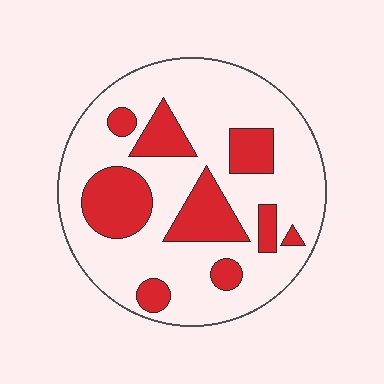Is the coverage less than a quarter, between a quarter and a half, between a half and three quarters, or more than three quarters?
Between a quarter and a half.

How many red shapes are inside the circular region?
9.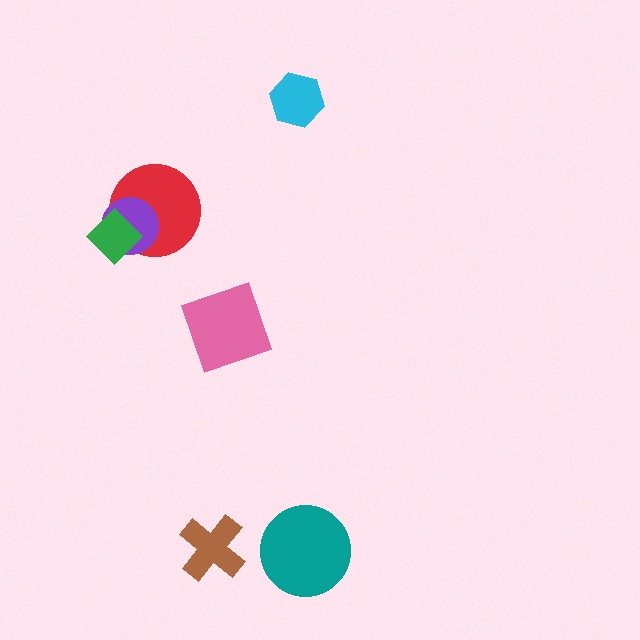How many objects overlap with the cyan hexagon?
0 objects overlap with the cyan hexagon.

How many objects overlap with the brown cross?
0 objects overlap with the brown cross.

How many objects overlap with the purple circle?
2 objects overlap with the purple circle.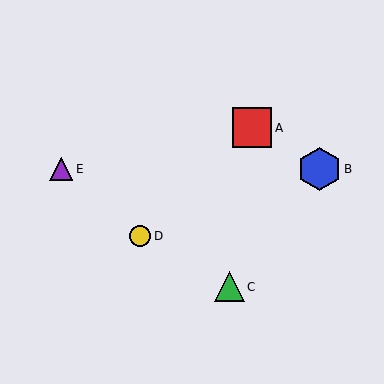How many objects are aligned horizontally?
2 objects (B, E) are aligned horizontally.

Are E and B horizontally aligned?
Yes, both are at y≈169.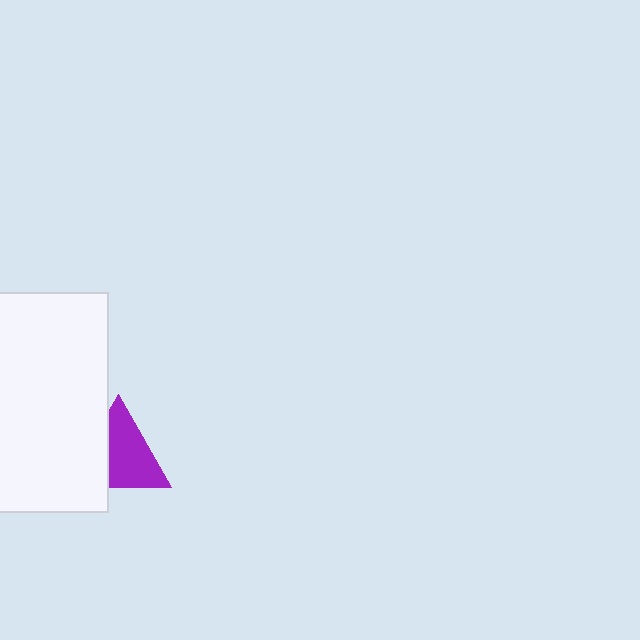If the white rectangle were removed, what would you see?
You would see the complete purple triangle.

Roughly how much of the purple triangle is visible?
About half of it is visible (roughly 65%).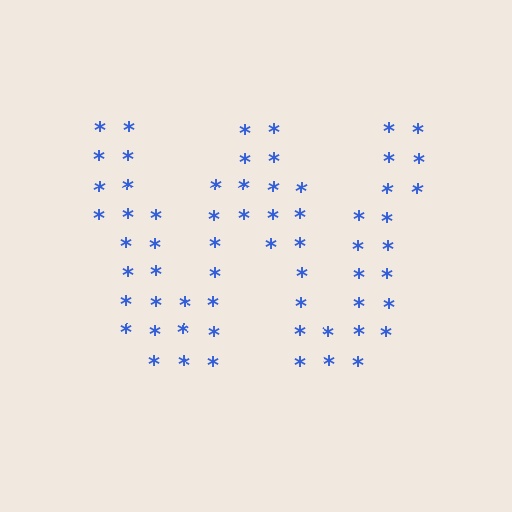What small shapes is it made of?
It is made of small asterisks.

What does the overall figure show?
The overall figure shows the letter W.